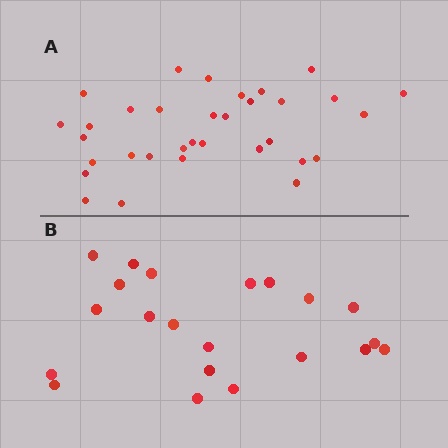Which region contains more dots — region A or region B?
Region A (the top region) has more dots.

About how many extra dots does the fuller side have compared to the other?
Region A has roughly 12 or so more dots than region B.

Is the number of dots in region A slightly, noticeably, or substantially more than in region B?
Region A has substantially more. The ratio is roughly 1.6 to 1.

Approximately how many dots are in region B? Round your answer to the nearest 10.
About 20 dots. (The exact count is 21, which rounds to 20.)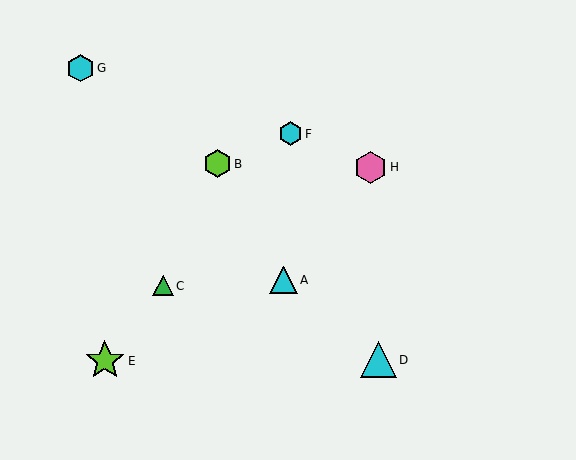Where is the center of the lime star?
The center of the lime star is at (105, 361).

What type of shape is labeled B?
Shape B is a lime hexagon.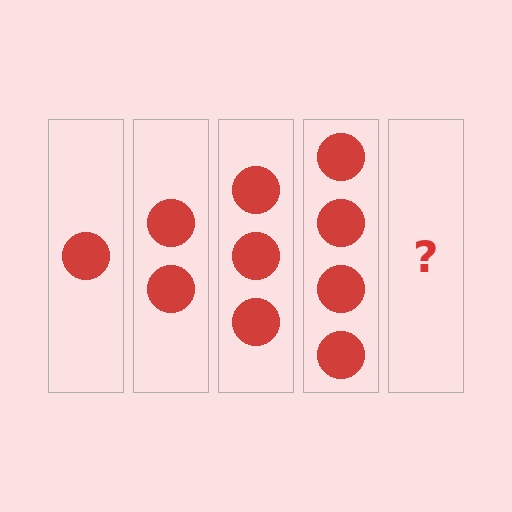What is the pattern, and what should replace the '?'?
The pattern is that each step adds one more circle. The '?' should be 5 circles.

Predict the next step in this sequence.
The next step is 5 circles.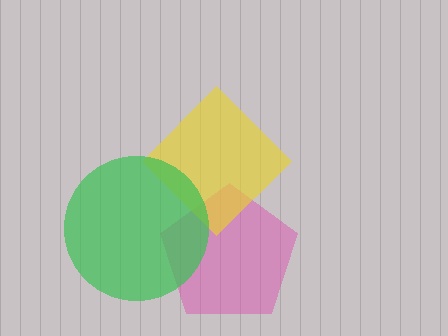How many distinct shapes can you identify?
There are 3 distinct shapes: a pink pentagon, a yellow diamond, a green circle.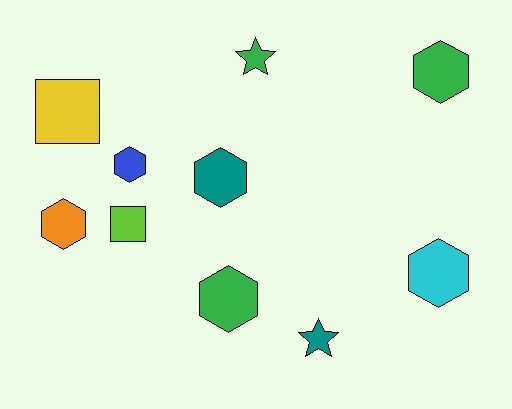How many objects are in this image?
There are 10 objects.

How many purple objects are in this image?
There are no purple objects.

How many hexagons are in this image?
There are 6 hexagons.